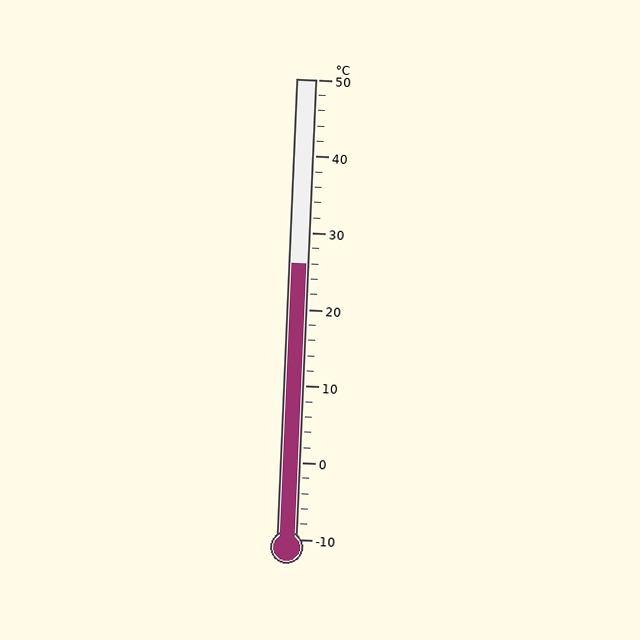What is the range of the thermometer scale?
The thermometer scale ranges from -10°C to 50°C.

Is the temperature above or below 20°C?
The temperature is above 20°C.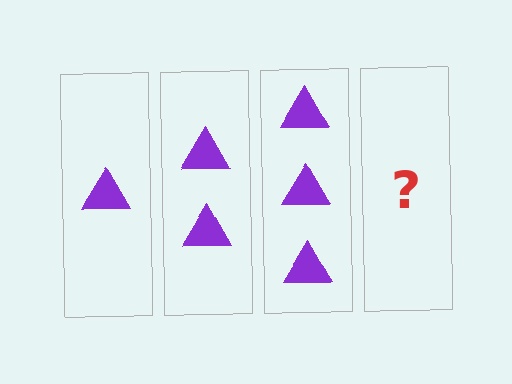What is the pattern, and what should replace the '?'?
The pattern is that each step adds one more triangle. The '?' should be 4 triangles.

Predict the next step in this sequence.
The next step is 4 triangles.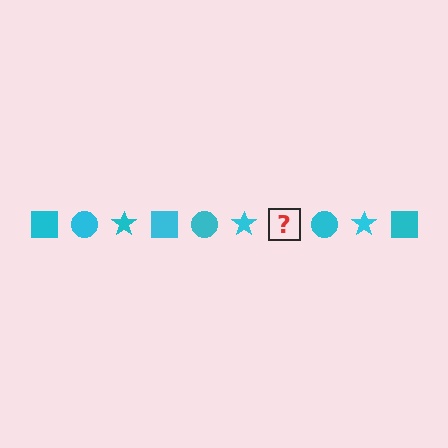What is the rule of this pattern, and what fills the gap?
The rule is that the pattern cycles through square, circle, star shapes in cyan. The gap should be filled with a cyan square.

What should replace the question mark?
The question mark should be replaced with a cyan square.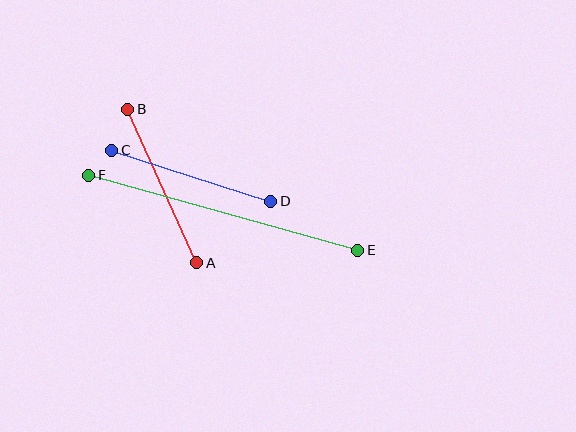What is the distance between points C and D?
The distance is approximately 167 pixels.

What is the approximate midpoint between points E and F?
The midpoint is at approximately (223, 213) pixels.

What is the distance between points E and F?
The distance is approximately 279 pixels.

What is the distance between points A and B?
The distance is approximately 169 pixels.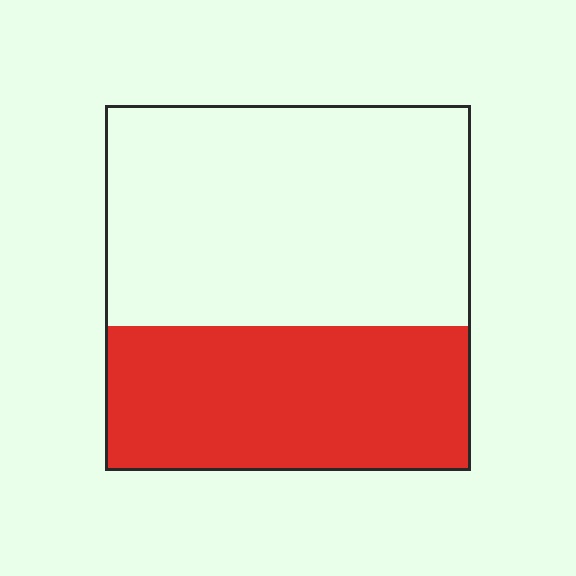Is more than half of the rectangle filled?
No.